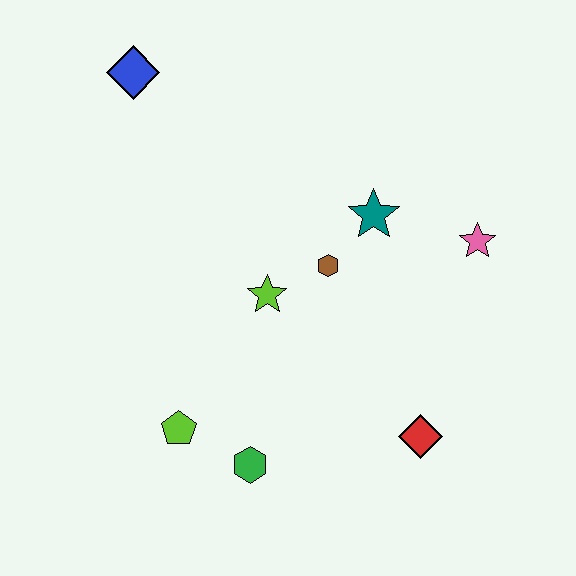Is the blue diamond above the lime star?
Yes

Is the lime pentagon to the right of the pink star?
No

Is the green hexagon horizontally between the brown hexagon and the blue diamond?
Yes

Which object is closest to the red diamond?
The green hexagon is closest to the red diamond.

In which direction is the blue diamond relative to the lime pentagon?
The blue diamond is above the lime pentagon.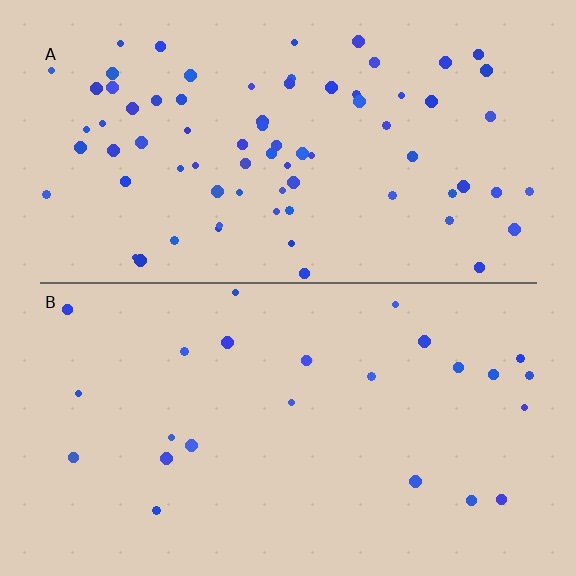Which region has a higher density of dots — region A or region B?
A (the top).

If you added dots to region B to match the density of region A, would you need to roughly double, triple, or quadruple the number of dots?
Approximately triple.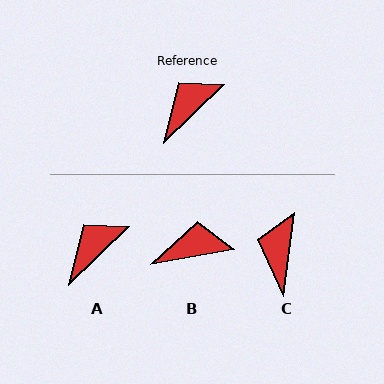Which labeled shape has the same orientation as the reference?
A.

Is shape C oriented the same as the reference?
No, it is off by about 38 degrees.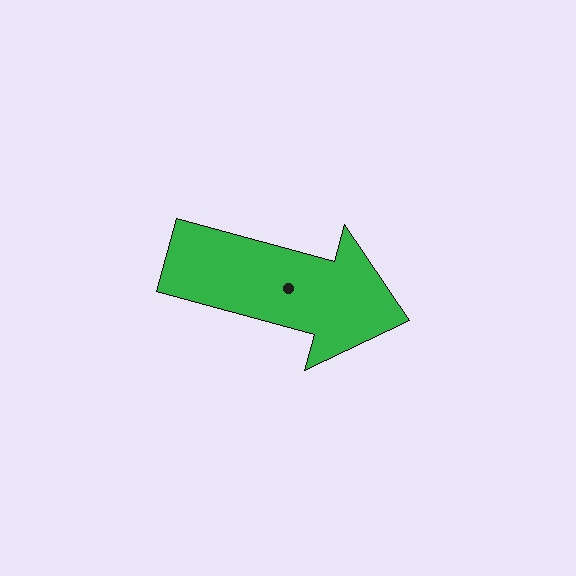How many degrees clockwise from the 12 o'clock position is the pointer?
Approximately 105 degrees.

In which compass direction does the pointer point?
East.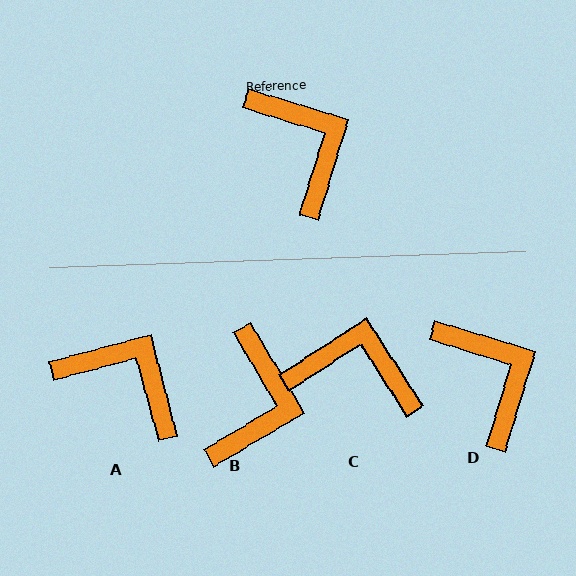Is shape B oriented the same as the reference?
No, it is off by about 42 degrees.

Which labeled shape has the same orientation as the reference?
D.